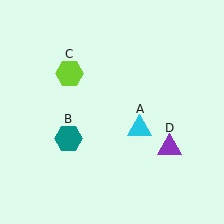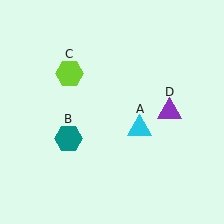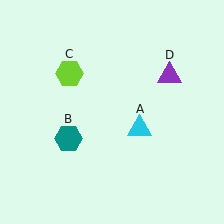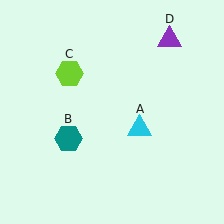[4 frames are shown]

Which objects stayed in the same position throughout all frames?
Cyan triangle (object A) and teal hexagon (object B) and lime hexagon (object C) remained stationary.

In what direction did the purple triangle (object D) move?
The purple triangle (object D) moved up.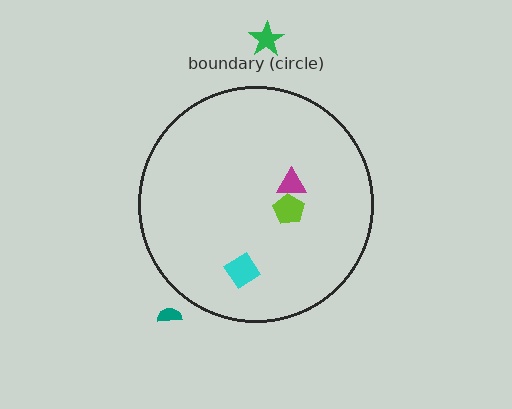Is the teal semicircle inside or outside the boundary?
Outside.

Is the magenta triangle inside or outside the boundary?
Inside.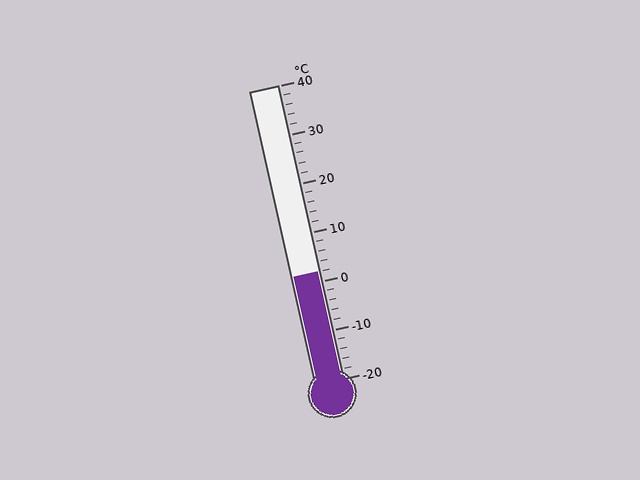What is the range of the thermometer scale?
The thermometer scale ranges from -20°C to 40°C.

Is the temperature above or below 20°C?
The temperature is below 20°C.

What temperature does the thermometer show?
The thermometer shows approximately 2°C.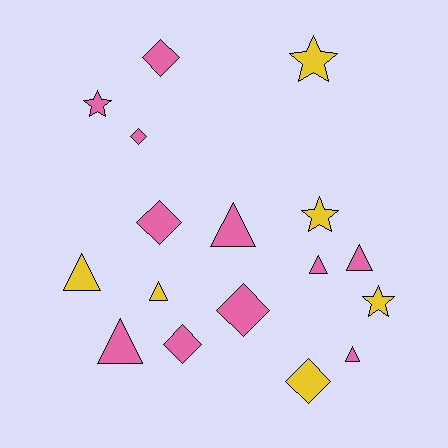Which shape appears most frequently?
Triangle, with 7 objects.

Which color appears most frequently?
Pink, with 11 objects.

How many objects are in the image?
There are 17 objects.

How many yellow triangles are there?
There are 2 yellow triangles.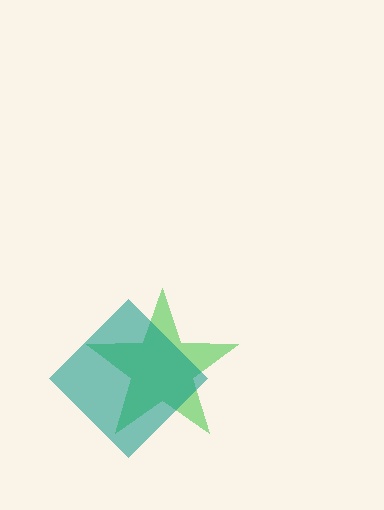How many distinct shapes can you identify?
There are 2 distinct shapes: a green star, a teal diamond.